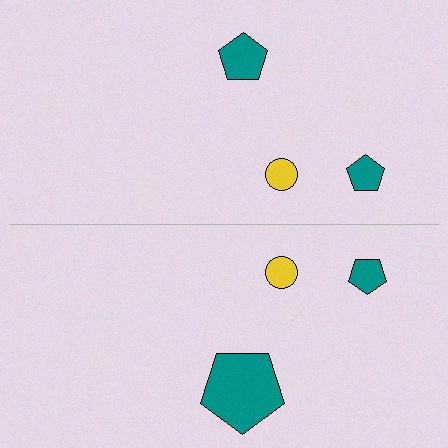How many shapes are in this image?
There are 6 shapes in this image.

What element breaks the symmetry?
The teal pentagon on the bottom side has a different size than its mirror counterpart.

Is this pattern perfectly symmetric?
No, the pattern is not perfectly symmetric. The teal pentagon on the bottom side has a different size than its mirror counterpart.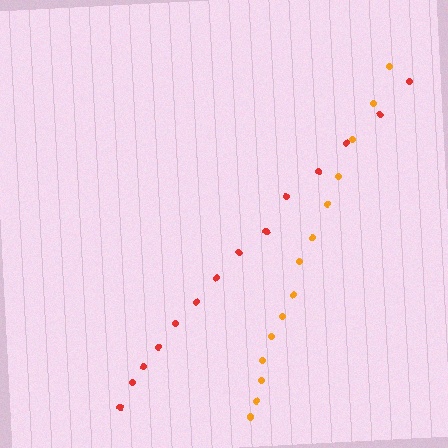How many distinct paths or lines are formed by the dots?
There are 2 distinct paths.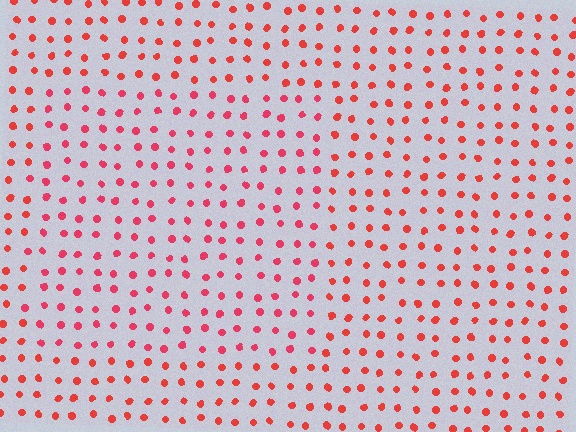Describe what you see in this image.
The image is filled with small red elements in a uniform arrangement. A rectangle-shaped region is visible where the elements are tinted to a slightly different hue, forming a subtle color boundary.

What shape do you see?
I see a rectangle.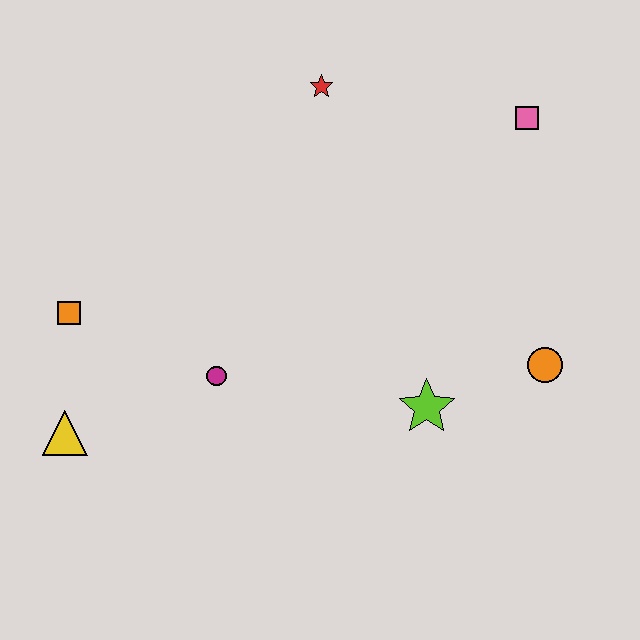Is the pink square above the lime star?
Yes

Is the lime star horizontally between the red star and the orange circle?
Yes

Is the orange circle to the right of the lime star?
Yes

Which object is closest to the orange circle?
The lime star is closest to the orange circle.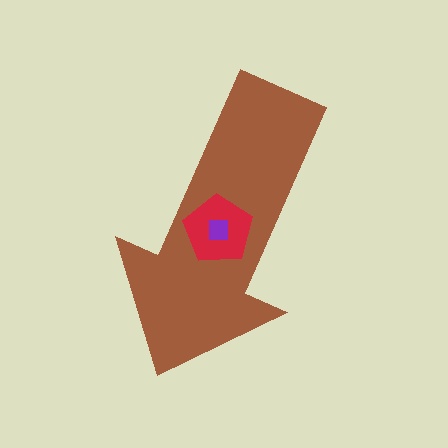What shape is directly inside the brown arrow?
The red pentagon.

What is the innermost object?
The purple square.